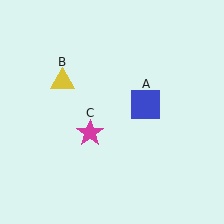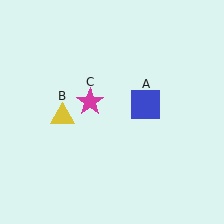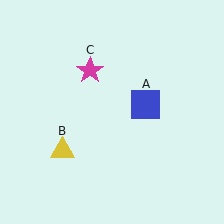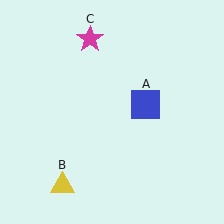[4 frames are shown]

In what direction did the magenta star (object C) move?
The magenta star (object C) moved up.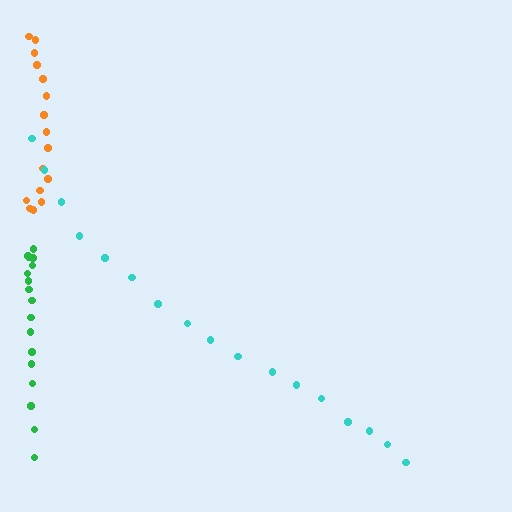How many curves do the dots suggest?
There are 3 distinct paths.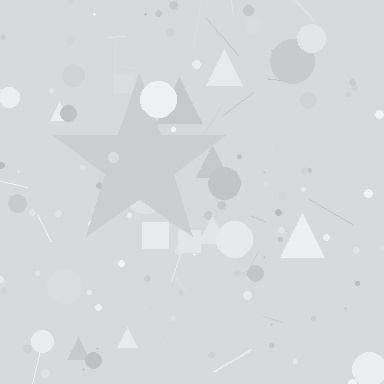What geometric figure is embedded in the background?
A star is embedded in the background.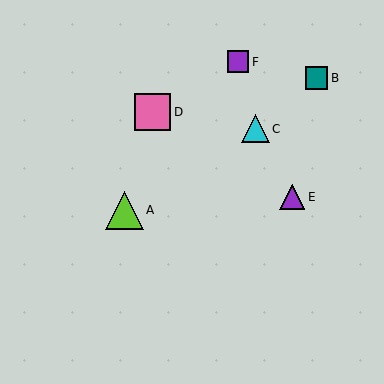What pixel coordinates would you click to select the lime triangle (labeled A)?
Click at (124, 210) to select the lime triangle A.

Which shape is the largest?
The lime triangle (labeled A) is the largest.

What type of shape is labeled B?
Shape B is a teal square.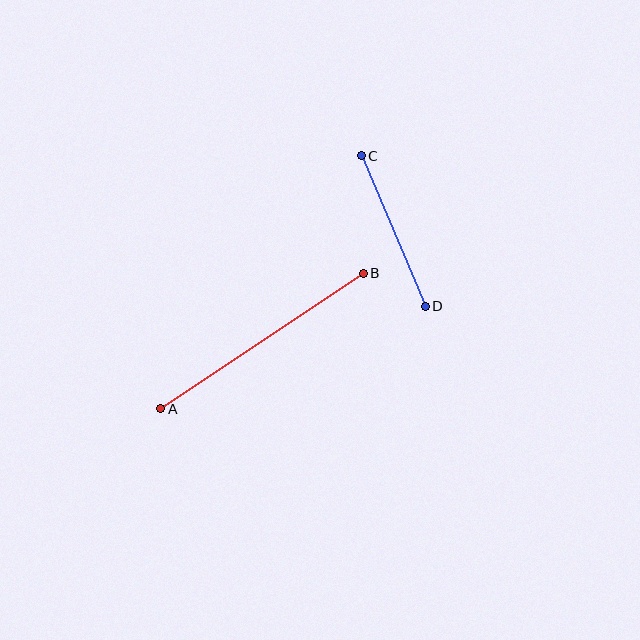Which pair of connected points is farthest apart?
Points A and B are farthest apart.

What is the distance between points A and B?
The distance is approximately 244 pixels.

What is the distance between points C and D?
The distance is approximately 163 pixels.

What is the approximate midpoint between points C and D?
The midpoint is at approximately (393, 231) pixels.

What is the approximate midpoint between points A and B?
The midpoint is at approximately (262, 341) pixels.